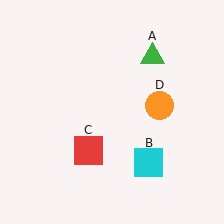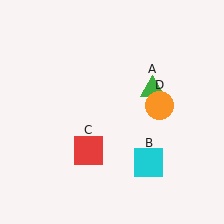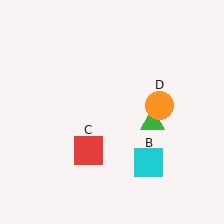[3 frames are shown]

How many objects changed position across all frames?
1 object changed position: green triangle (object A).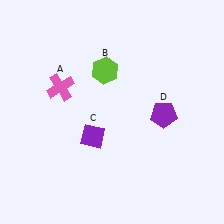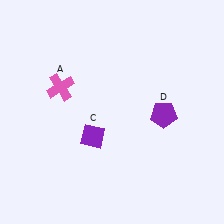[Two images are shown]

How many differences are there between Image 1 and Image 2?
There is 1 difference between the two images.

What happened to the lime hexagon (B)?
The lime hexagon (B) was removed in Image 2. It was in the top-left area of Image 1.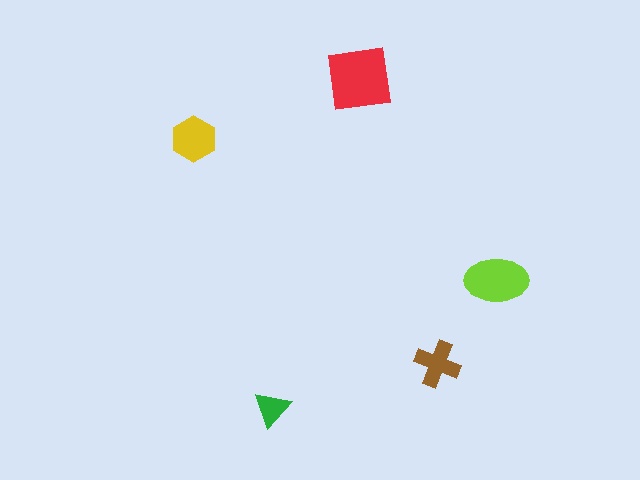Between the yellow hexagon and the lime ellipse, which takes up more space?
The lime ellipse.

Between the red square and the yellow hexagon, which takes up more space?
The red square.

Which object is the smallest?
The green triangle.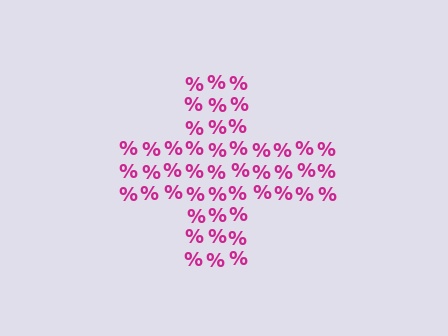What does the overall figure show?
The overall figure shows a cross.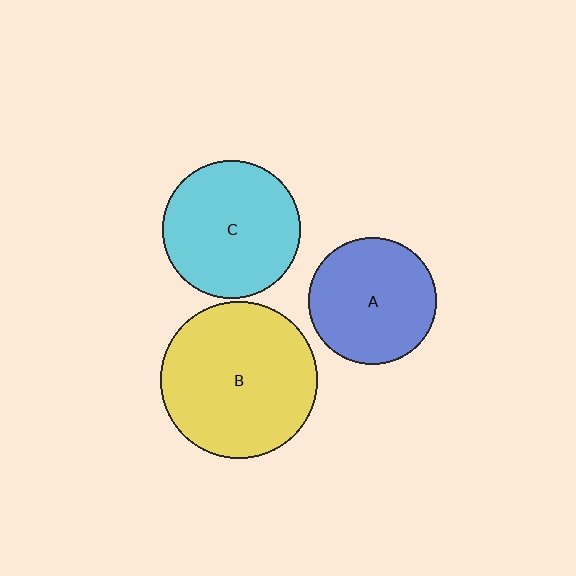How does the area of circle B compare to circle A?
Approximately 1.5 times.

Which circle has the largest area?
Circle B (yellow).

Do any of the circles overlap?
No, none of the circles overlap.